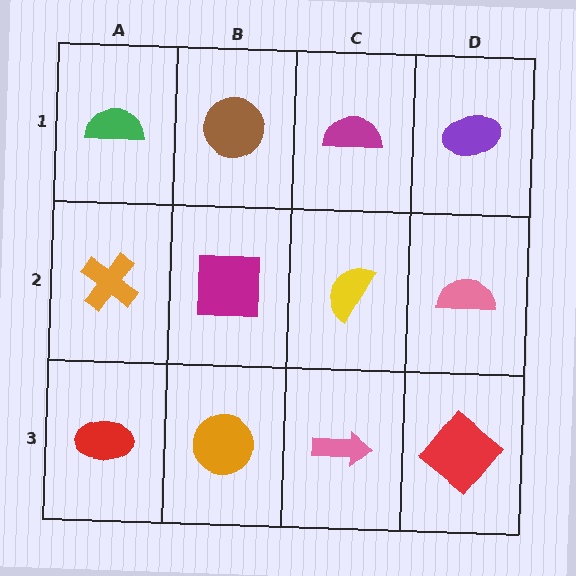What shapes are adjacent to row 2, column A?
A green semicircle (row 1, column A), a red ellipse (row 3, column A), a magenta square (row 2, column B).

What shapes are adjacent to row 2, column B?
A brown circle (row 1, column B), an orange circle (row 3, column B), an orange cross (row 2, column A), a yellow semicircle (row 2, column C).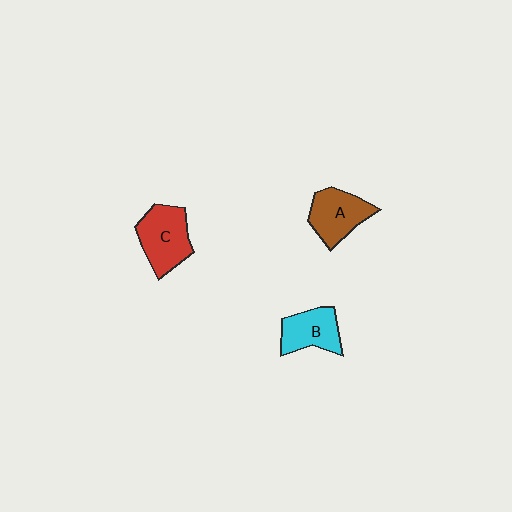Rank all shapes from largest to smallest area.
From largest to smallest: C (red), A (brown), B (cyan).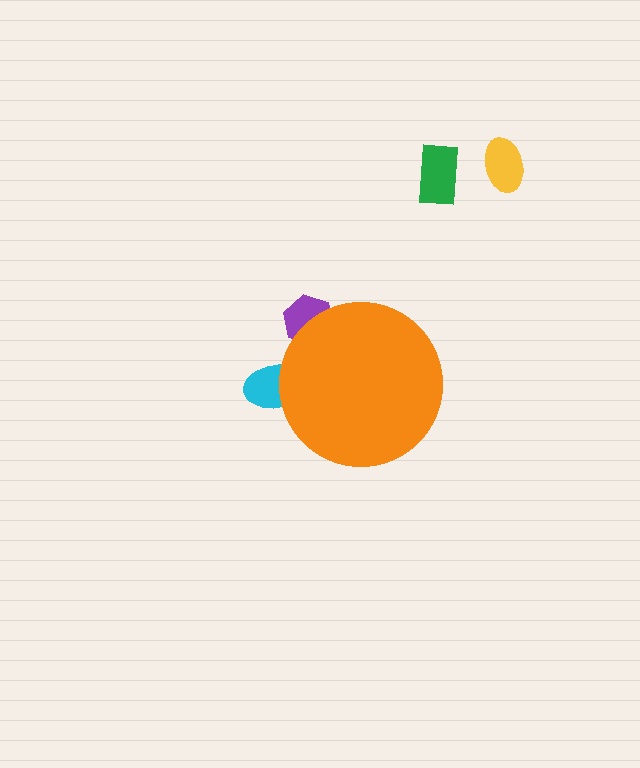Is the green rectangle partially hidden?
No, the green rectangle is fully visible.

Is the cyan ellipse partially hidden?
Yes, the cyan ellipse is partially hidden behind the orange circle.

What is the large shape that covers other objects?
An orange circle.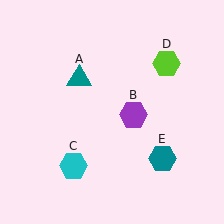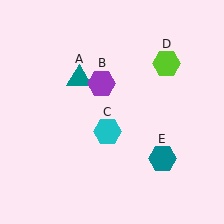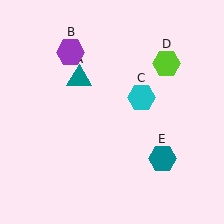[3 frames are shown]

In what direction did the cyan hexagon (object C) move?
The cyan hexagon (object C) moved up and to the right.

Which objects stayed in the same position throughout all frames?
Teal triangle (object A) and lime hexagon (object D) and teal hexagon (object E) remained stationary.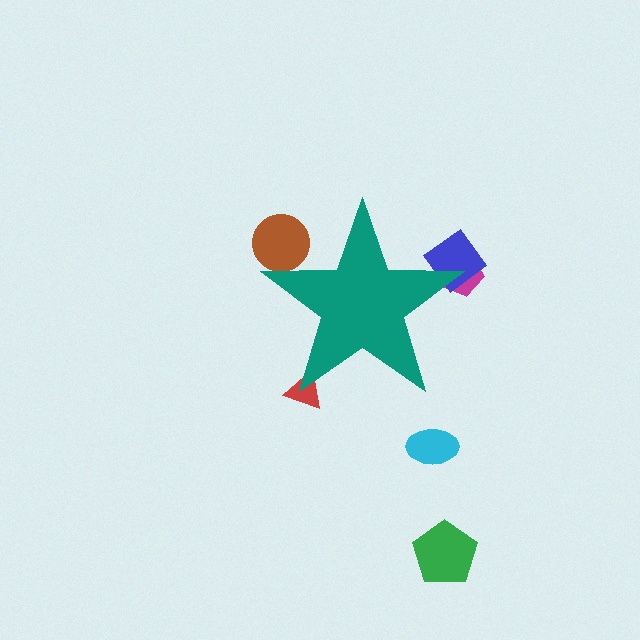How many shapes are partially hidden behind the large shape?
4 shapes are partially hidden.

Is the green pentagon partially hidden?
No, the green pentagon is fully visible.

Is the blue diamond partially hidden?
Yes, the blue diamond is partially hidden behind the teal star.